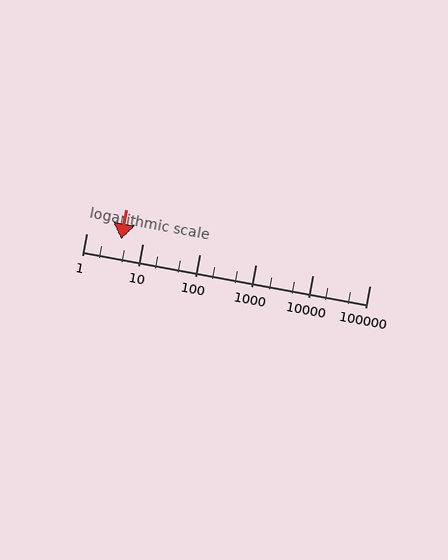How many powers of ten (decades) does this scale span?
The scale spans 5 decades, from 1 to 100000.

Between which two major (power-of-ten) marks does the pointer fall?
The pointer is between 1 and 10.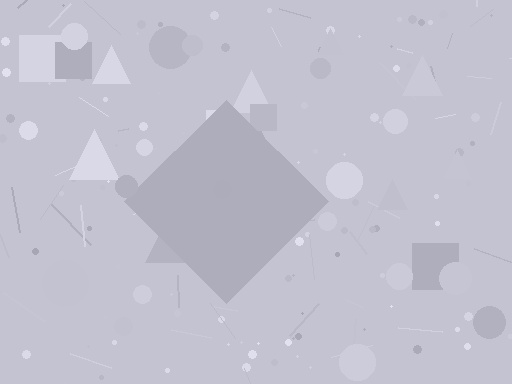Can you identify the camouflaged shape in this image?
The camouflaged shape is a diamond.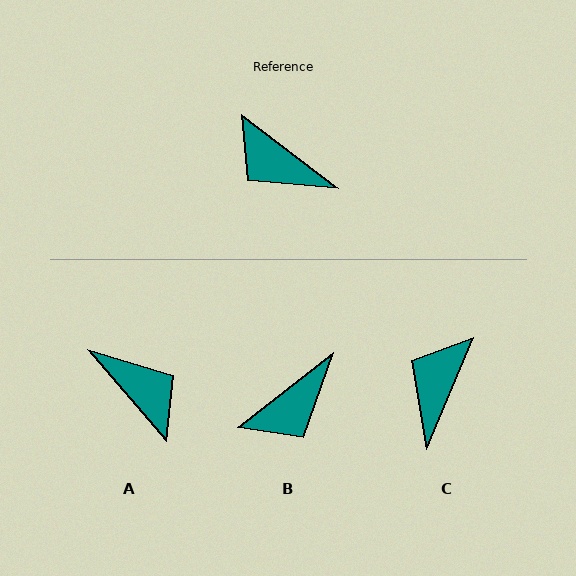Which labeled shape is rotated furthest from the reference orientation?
A, about 169 degrees away.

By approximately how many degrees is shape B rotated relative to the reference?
Approximately 76 degrees counter-clockwise.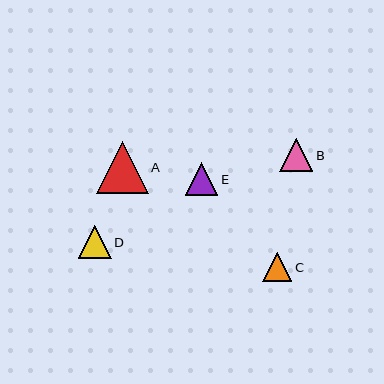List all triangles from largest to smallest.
From largest to smallest: A, B, E, D, C.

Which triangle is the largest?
Triangle A is the largest with a size of approximately 52 pixels.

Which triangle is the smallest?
Triangle C is the smallest with a size of approximately 29 pixels.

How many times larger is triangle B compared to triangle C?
Triangle B is approximately 1.2 times the size of triangle C.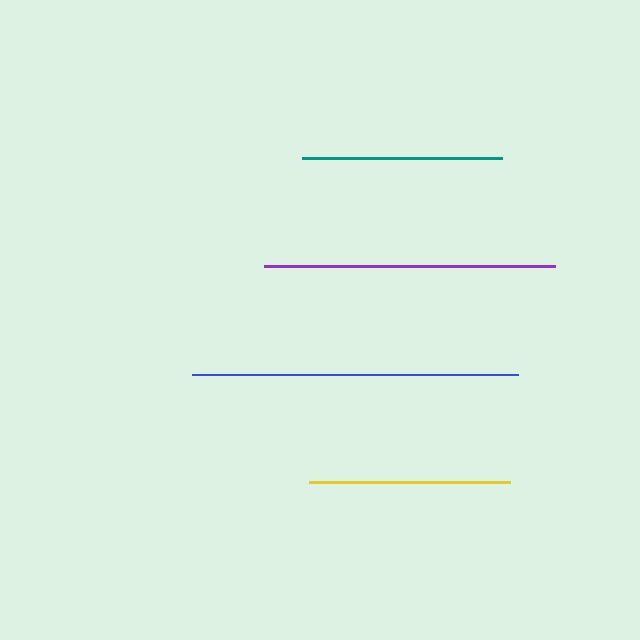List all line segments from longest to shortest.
From longest to shortest: blue, purple, yellow, teal.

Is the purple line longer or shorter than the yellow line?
The purple line is longer than the yellow line.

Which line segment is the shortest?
The teal line is the shortest at approximately 200 pixels.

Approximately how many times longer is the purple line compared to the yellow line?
The purple line is approximately 1.4 times the length of the yellow line.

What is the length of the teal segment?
The teal segment is approximately 200 pixels long.